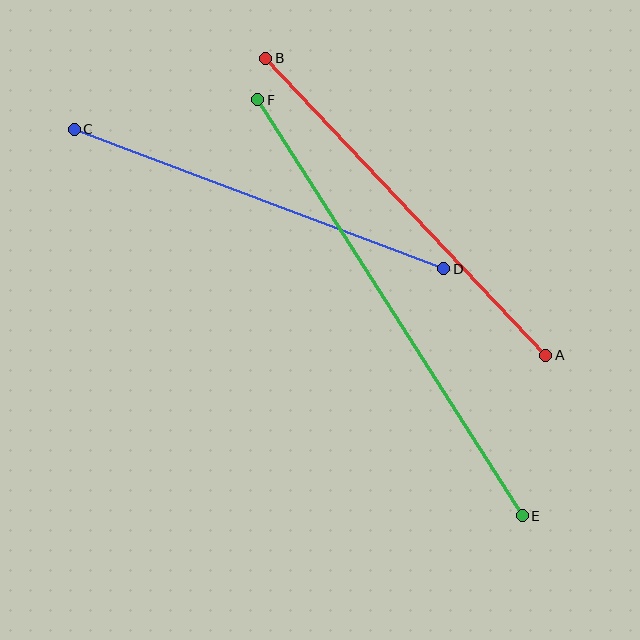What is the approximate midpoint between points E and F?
The midpoint is at approximately (390, 308) pixels.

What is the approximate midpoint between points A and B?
The midpoint is at approximately (406, 207) pixels.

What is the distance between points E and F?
The distance is approximately 493 pixels.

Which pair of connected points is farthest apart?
Points E and F are farthest apart.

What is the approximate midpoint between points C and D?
The midpoint is at approximately (259, 199) pixels.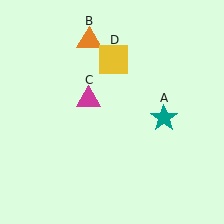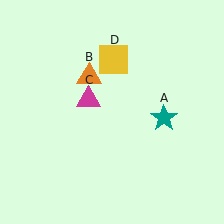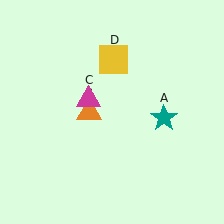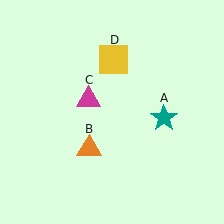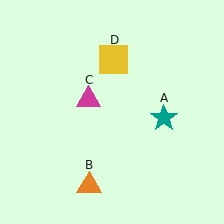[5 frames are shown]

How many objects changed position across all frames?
1 object changed position: orange triangle (object B).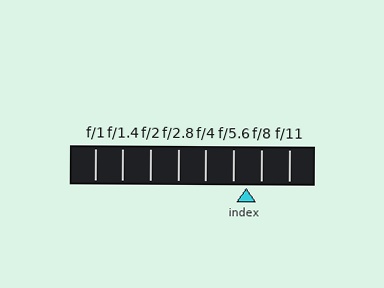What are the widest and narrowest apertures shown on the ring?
The widest aperture shown is f/1 and the narrowest is f/11.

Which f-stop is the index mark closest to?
The index mark is closest to f/5.6.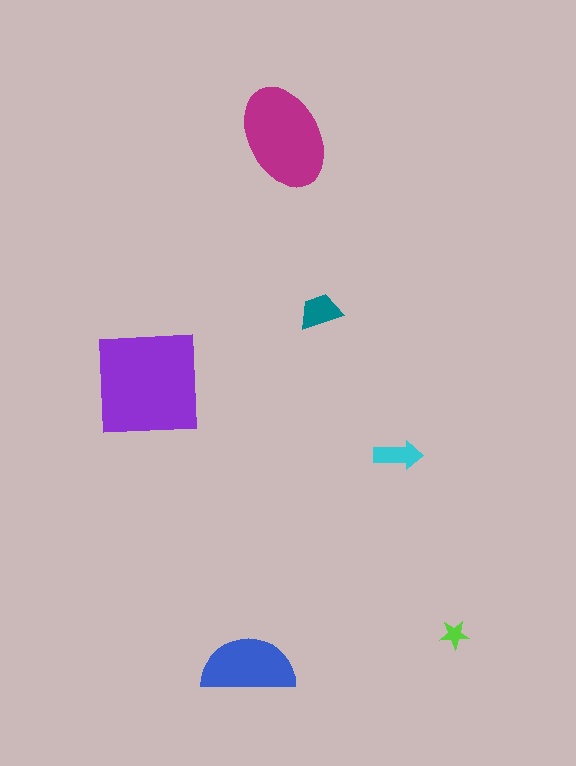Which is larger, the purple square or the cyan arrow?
The purple square.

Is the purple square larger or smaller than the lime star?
Larger.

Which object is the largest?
The purple square.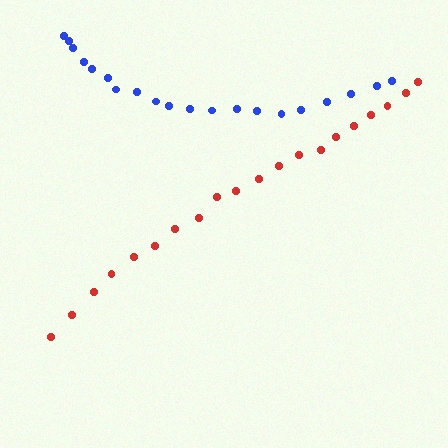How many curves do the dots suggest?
There are 2 distinct paths.